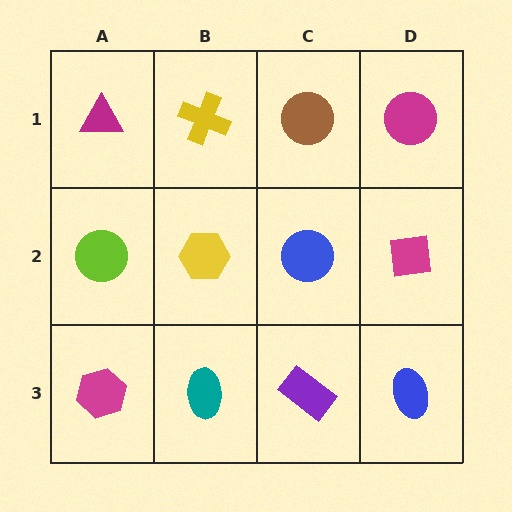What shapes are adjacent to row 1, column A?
A lime circle (row 2, column A), a yellow cross (row 1, column B).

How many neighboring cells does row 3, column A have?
2.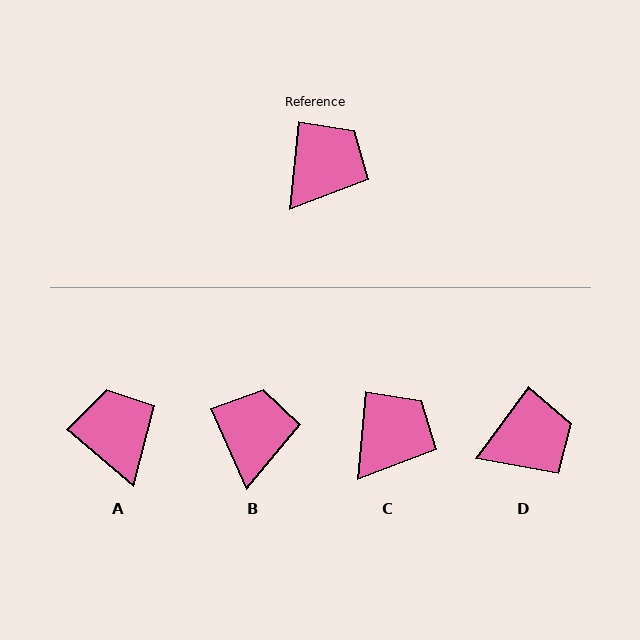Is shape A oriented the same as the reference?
No, it is off by about 55 degrees.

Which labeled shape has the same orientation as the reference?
C.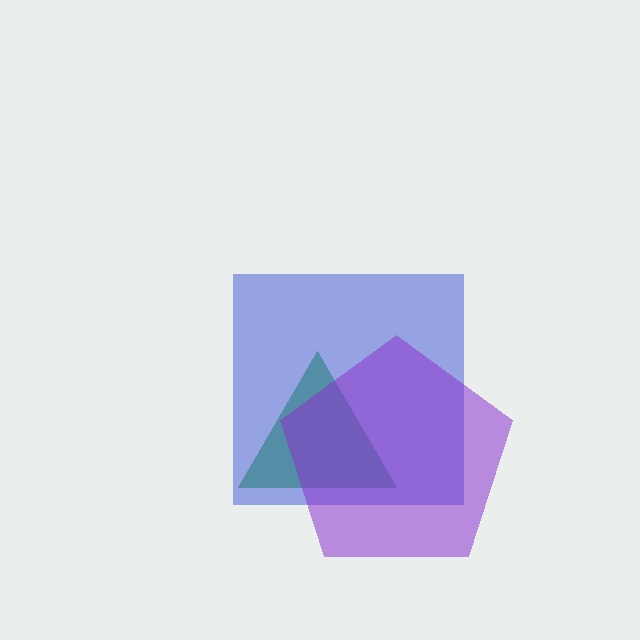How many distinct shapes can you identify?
There are 3 distinct shapes: a green triangle, a blue square, a purple pentagon.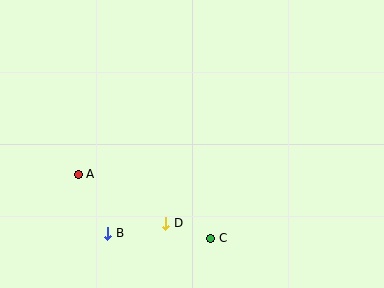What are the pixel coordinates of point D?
Point D is at (166, 223).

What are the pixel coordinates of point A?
Point A is at (78, 174).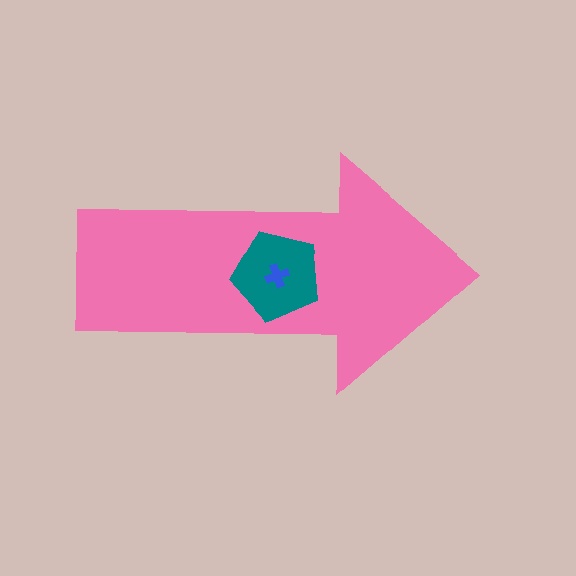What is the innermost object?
The blue cross.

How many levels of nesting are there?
3.